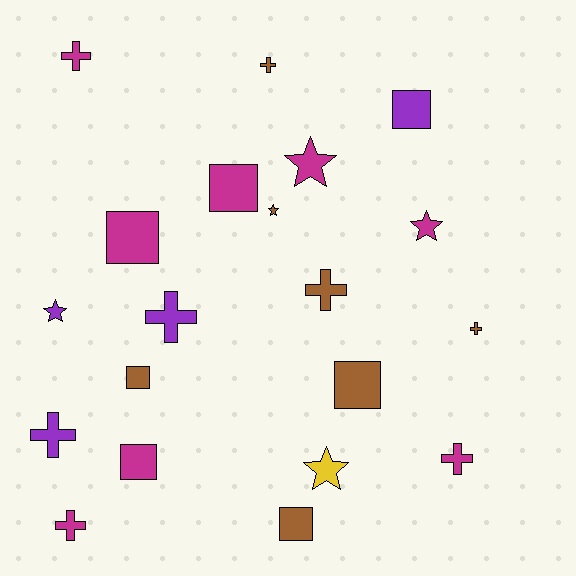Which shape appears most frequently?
Cross, with 8 objects.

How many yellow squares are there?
There are no yellow squares.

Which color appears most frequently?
Magenta, with 8 objects.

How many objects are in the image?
There are 20 objects.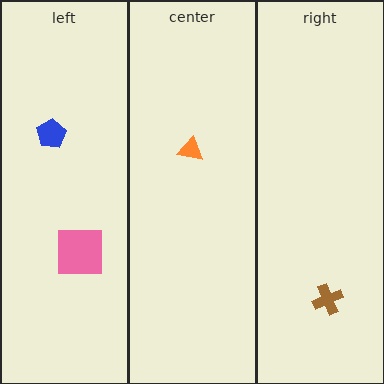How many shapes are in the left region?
2.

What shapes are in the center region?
The orange triangle.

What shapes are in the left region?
The blue pentagon, the pink square.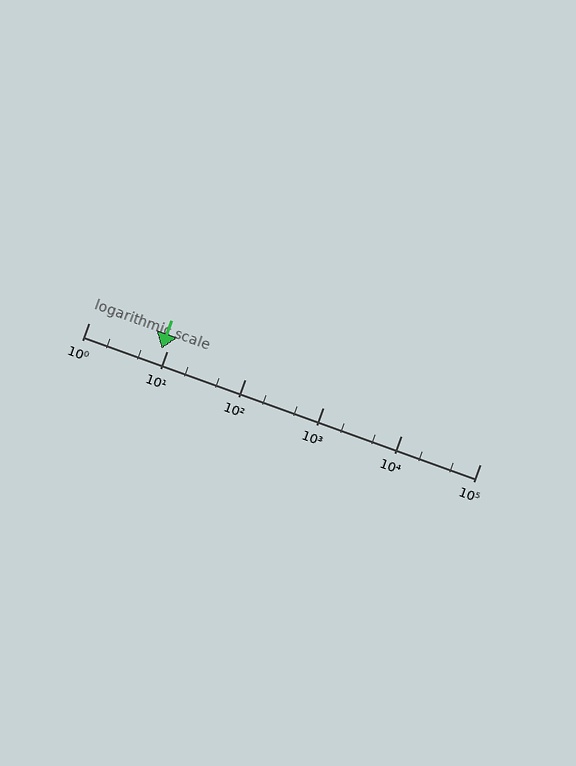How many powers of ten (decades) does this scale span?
The scale spans 5 decades, from 1 to 100000.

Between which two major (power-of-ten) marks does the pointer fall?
The pointer is between 1 and 10.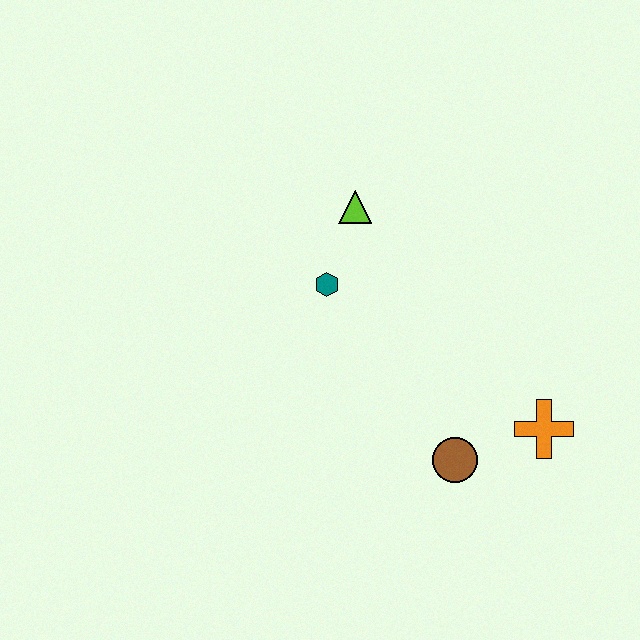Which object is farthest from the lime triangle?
The orange cross is farthest from the lime triangle.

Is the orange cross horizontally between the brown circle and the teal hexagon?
No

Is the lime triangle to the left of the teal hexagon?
No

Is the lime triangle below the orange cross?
No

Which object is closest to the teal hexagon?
The lime triangle is closest to the teal hexagon.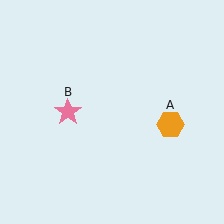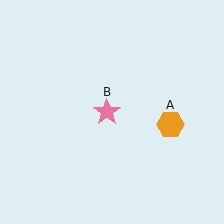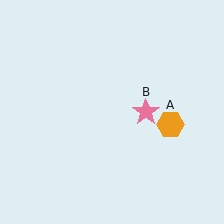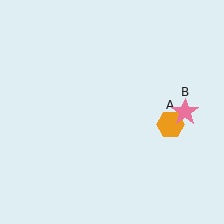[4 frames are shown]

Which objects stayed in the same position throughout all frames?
Orange hexagon (object A) remained stationary.